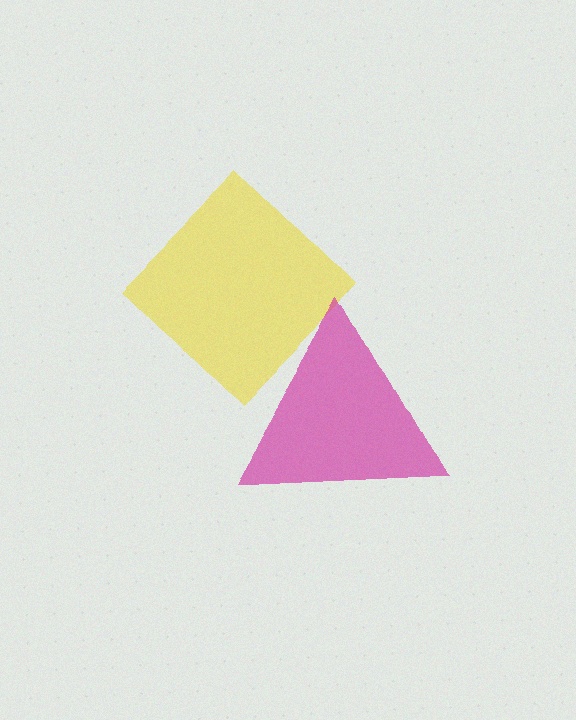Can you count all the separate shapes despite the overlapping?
Yes, there are 2 separate shapes.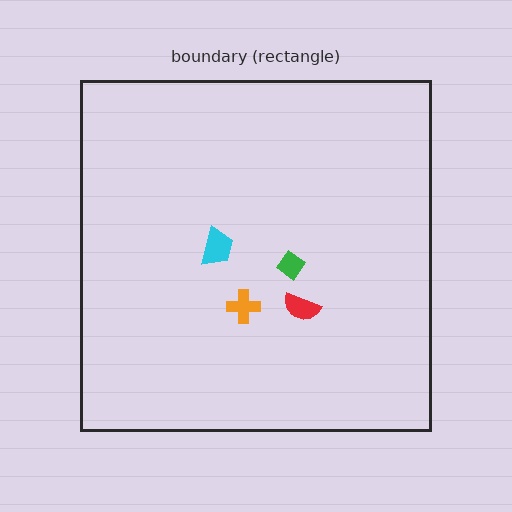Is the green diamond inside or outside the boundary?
Inside.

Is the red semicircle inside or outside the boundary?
Inside.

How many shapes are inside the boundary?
4 inside, 0 outside.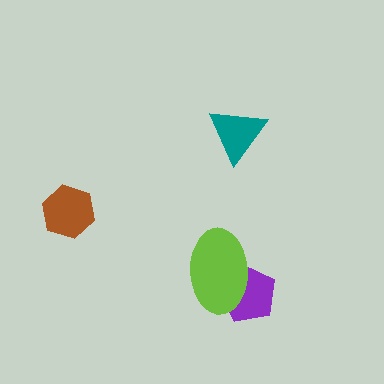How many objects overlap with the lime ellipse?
1 object overlaps with the lime ellipse.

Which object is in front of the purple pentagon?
The lime ellipse is in front of the purple pentagon.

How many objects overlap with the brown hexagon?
0 objects overlap with the brown hexagon.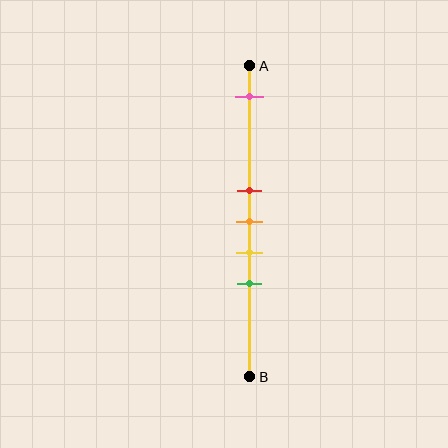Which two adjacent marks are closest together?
The red and orange marks are the closest adjacent pair.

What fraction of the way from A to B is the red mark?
The red mark is approximately 40% (0.4) of the way from A to B.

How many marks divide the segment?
There are 5 marks dividing the segment.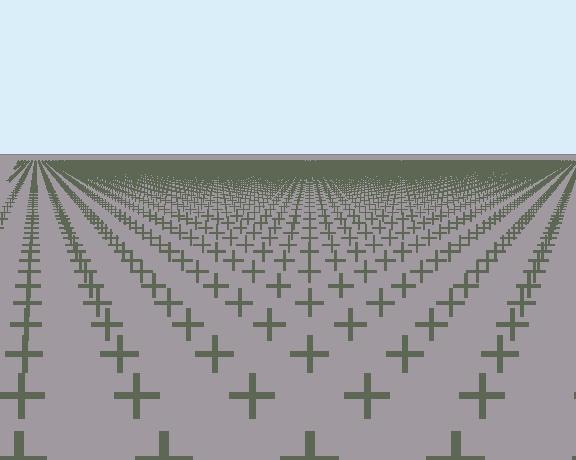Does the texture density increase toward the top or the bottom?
Density increases toward the top.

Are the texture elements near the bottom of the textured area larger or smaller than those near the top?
Larger. Near the bottom, elements are closer to the viewer and appear at a bigger on-screen size.